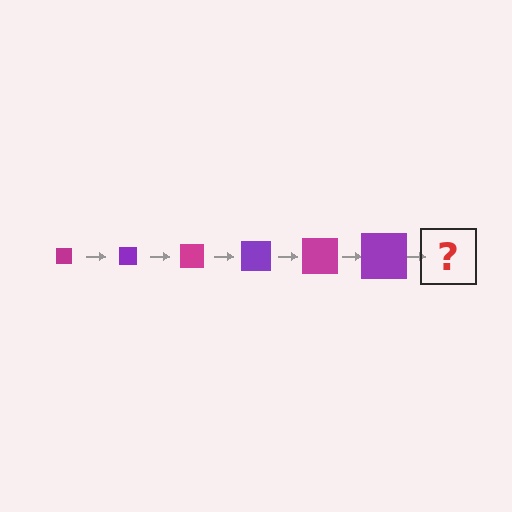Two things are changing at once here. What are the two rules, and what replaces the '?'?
The two rules are that the square grows larger each step and the color cycles through magenta and purple. The '?' should be a magenta square, larger than the previous one.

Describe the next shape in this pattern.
It should be a magenta square, larger than the previous one.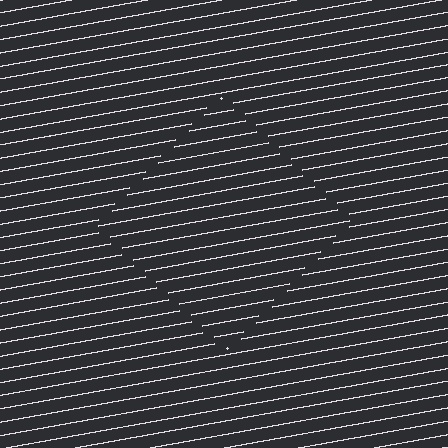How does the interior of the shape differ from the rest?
The interior of the shape contains the same grating, shifted by half a period — the contour is defined by the phase discontinuity where line-ends from the inner and outer gratings abut.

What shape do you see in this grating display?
An illusory square. The interior of the shape contains the same grating, shifted by half a period — the contour is defined by the phase discontinuity where line-ends from the inner and outer gratings abut.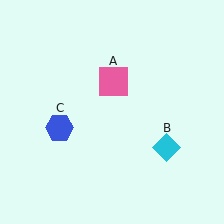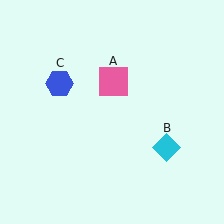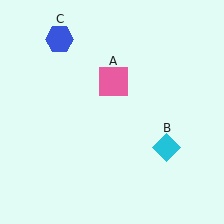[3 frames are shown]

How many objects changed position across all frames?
1 object changed position: blue hexagon (object C).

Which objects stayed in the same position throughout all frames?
Pink square (object A) and cyan diamond (object B) remained stationary.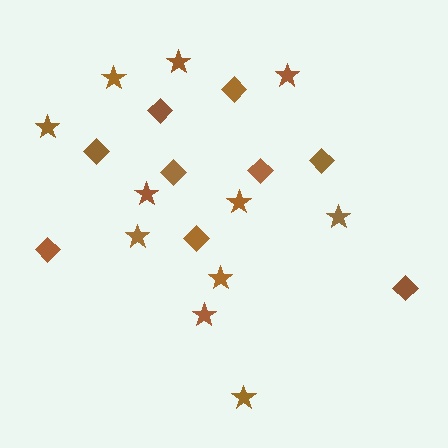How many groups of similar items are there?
There are 2 groups: one group of diamonds (9) and one group of stars (11).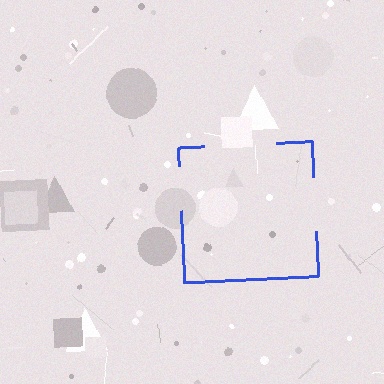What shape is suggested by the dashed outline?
The dashed outline suggests a square.